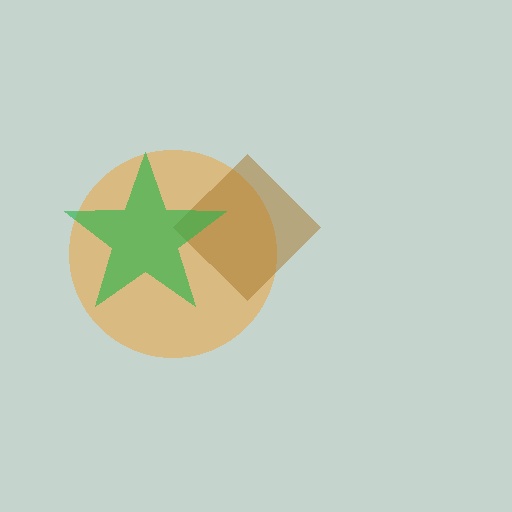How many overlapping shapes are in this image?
There are 3 overlapping shapes in the image.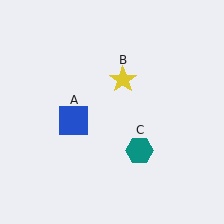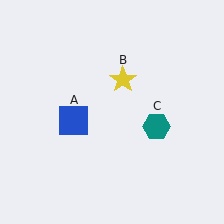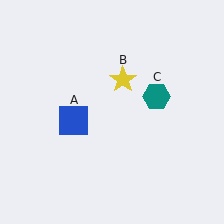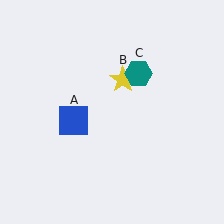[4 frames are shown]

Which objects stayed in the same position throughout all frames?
Blue square (object A) and yellow star (object B) remained stationary.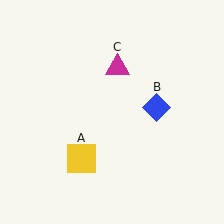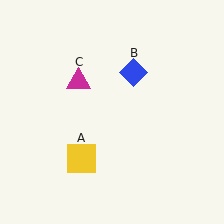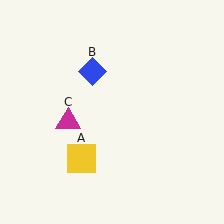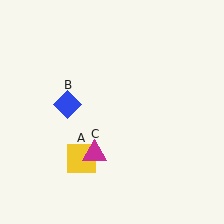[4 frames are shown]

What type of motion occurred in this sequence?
The blue diamond (object B), magenta triangle (object C) rotated counterclockwise around the center of the scene.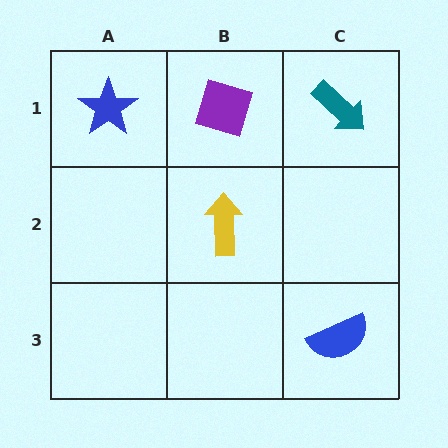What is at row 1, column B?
A purple diamond.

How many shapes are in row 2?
1 shape.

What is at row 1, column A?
A blue star.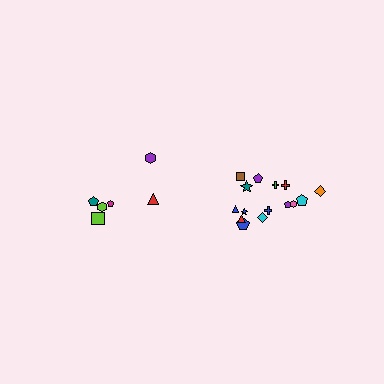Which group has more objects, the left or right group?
The right group.